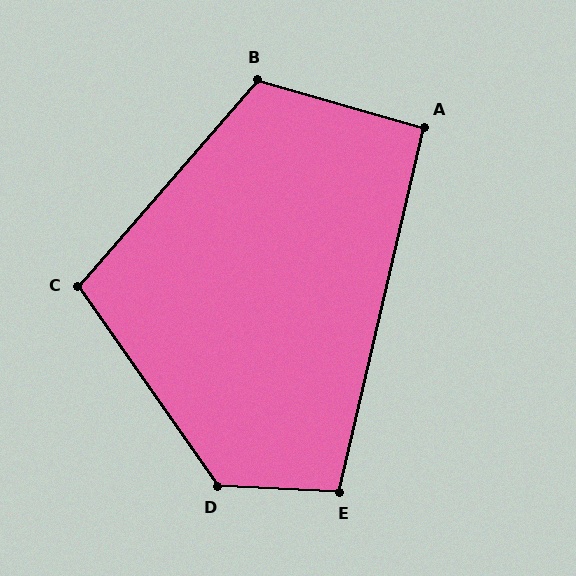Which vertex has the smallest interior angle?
A, at approximately 93 degrees.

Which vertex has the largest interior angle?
D, at approximately 128 degrees.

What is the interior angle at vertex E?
Approximately 100 degrees (obtuse).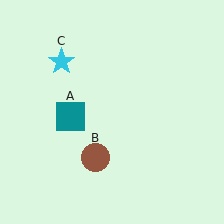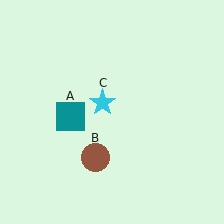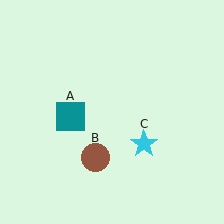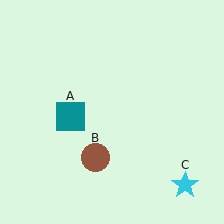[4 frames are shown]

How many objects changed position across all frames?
1 object changed position: cyan star (object C).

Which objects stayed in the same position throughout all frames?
Teal square (object A) and brown circle (object B) remained stationary.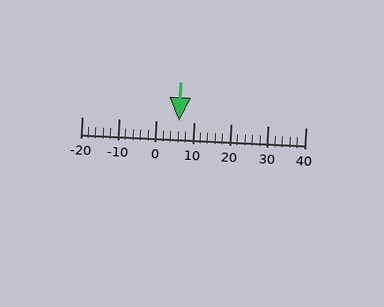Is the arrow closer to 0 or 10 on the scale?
The arrow is closer to 10.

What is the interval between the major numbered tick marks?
The major tick marks are spaced 10 units apart.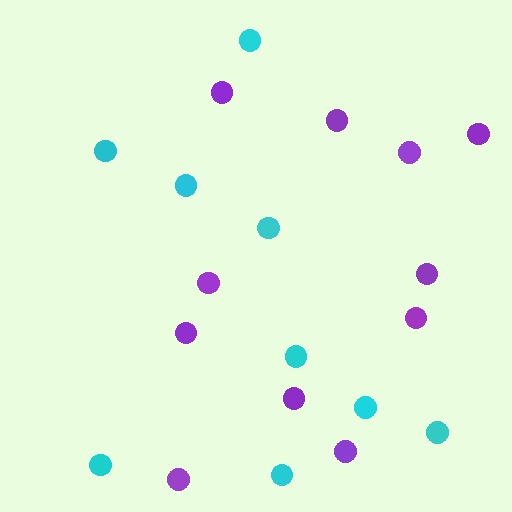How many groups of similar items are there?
There are 2 groups: one group of cyan circles (9) and one group of purple circles (11).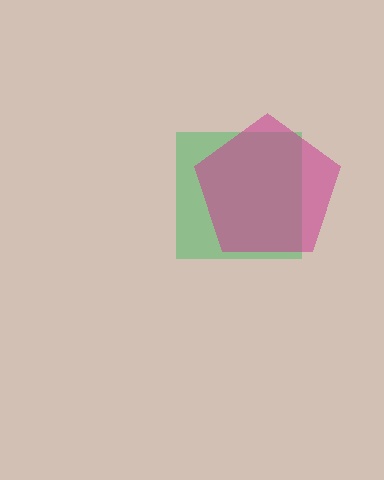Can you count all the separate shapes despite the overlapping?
Yes, there are 2 separate shapes.